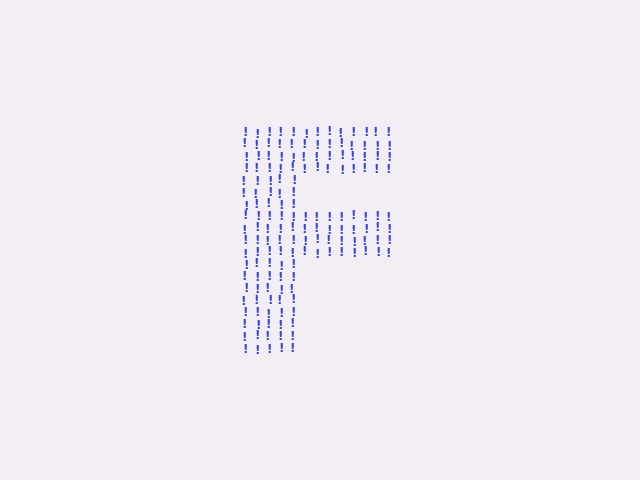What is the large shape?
The large shape is the letter F.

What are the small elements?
The small elements are exclamation marks.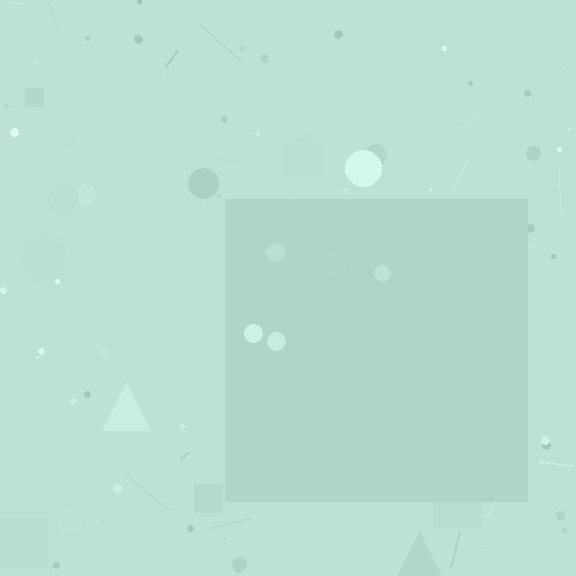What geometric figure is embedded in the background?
A square is embedded in the background.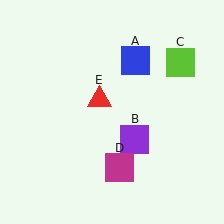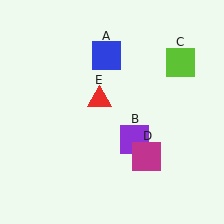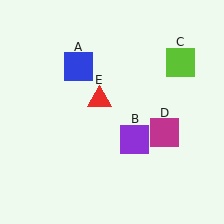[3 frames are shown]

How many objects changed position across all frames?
2 objects changed position: blue square (object A), magenta square (object D).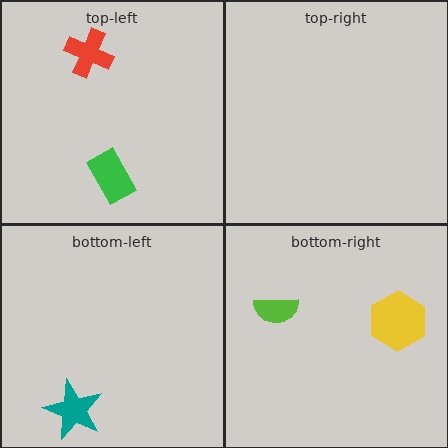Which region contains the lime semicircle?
The bottom-right region.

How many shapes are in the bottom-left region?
1.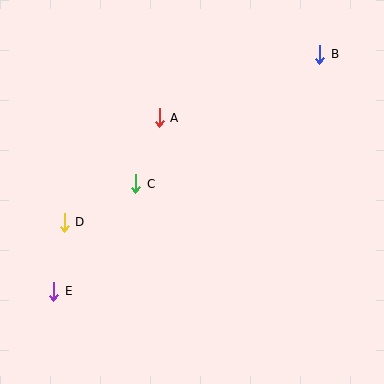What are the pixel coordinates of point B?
Point B is at (320, 54).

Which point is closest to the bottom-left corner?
Point E is closest to the bottom-left corner.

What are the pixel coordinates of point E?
Point E is at (54, 291).